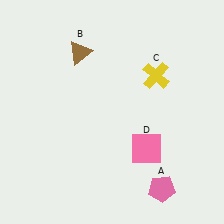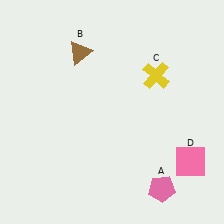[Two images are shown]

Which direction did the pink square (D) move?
The pink square (D) moved right.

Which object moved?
The pink square (D) moved right.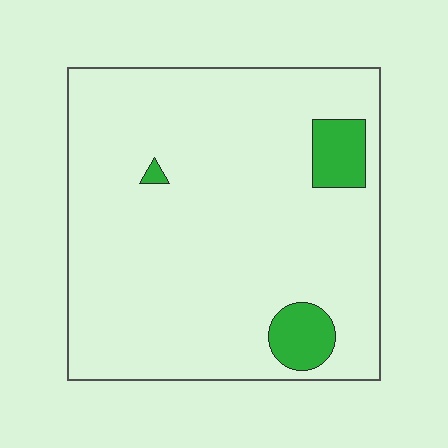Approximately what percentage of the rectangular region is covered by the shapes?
Approximately 10%.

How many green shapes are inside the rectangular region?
3.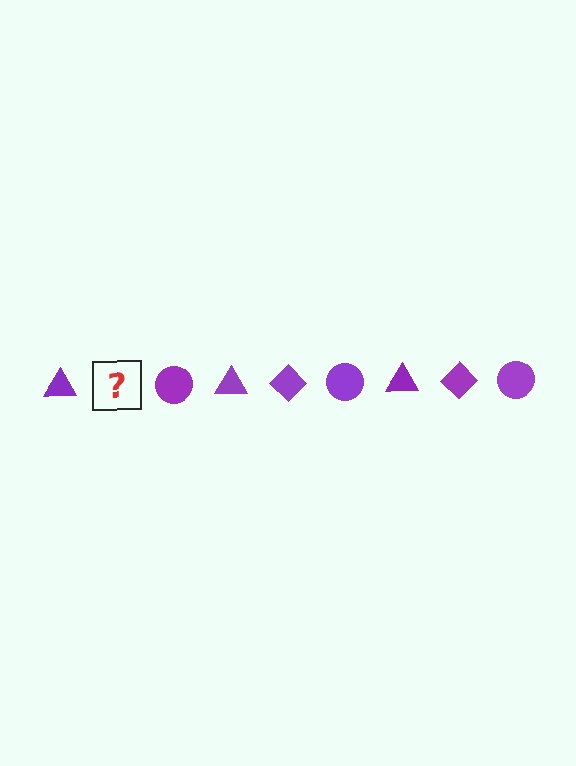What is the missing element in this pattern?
The missing element is a purple diamond.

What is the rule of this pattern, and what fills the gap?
The rule is that the pattern cycles through triangle, diamond, circle shapes in purple. The gap should be filled with a purple diamond.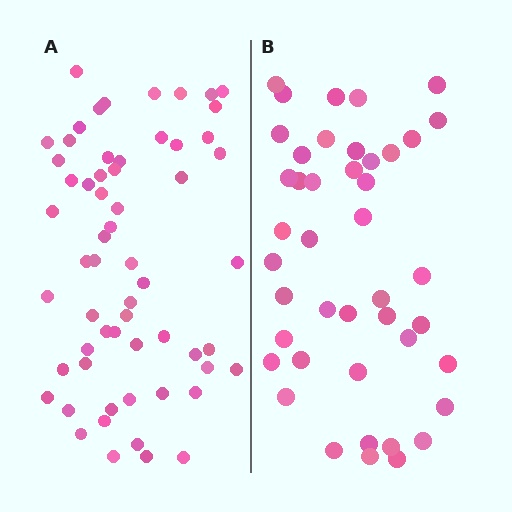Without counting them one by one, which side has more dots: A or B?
Region A (the left region) has more dots.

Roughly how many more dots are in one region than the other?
Region A has approximately 15 more dots than region B.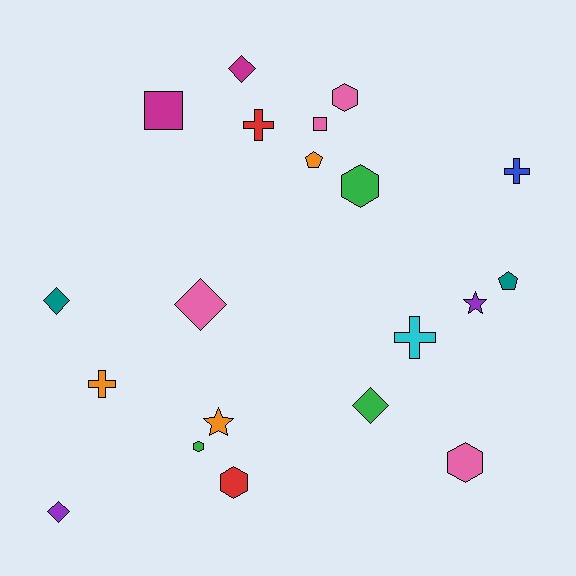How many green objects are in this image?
There are 3 green objects.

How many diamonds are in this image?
There are 5 diamonds.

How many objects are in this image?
There are 20 objects.